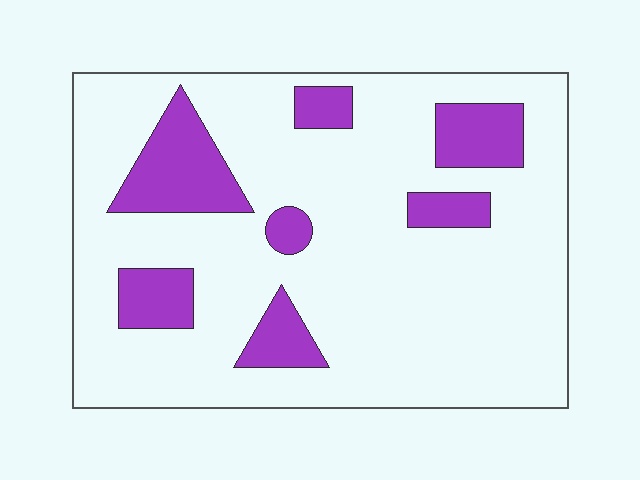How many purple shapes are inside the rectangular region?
7.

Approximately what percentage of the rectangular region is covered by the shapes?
Approximately 20%.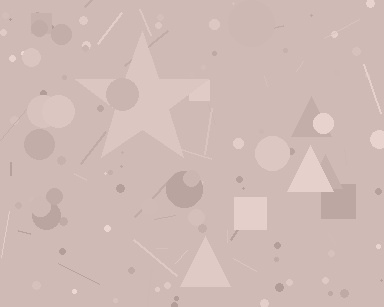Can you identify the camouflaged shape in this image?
The camouflaged shape is a star.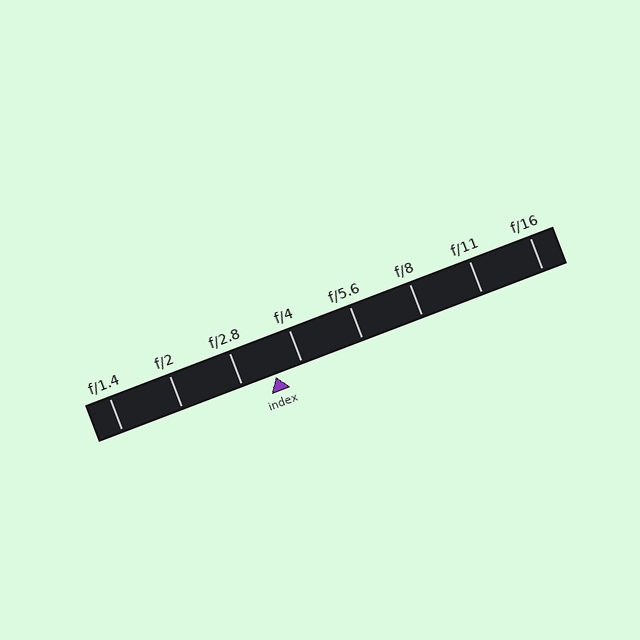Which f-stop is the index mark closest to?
The index mark is closest to f/4.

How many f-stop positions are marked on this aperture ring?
There are 8 f-stop positions marked.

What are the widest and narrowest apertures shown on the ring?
The widest aperture shown is f/1.4 and the narrowest is f/16.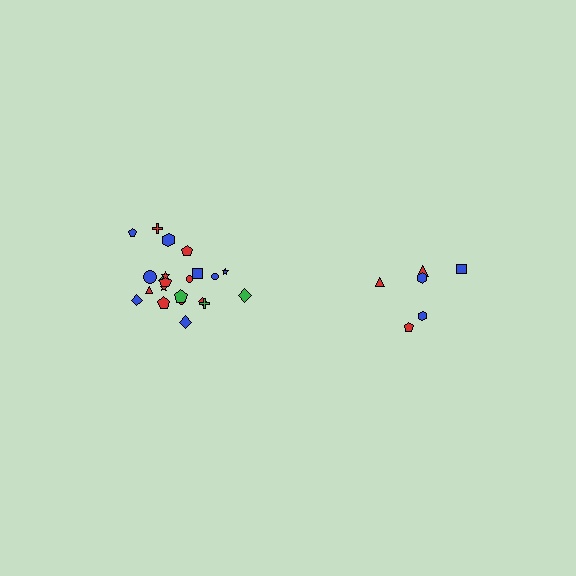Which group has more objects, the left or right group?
The left group.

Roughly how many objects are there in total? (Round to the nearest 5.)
Roughly 30 objects in total.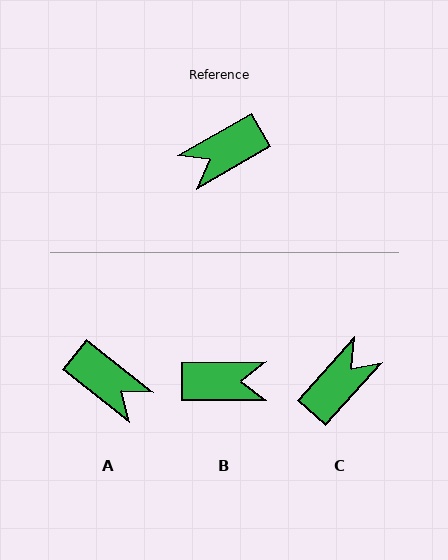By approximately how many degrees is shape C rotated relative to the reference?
Approximately 162 degrees clockwise.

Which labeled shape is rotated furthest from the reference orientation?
C, about 162 degrees away.